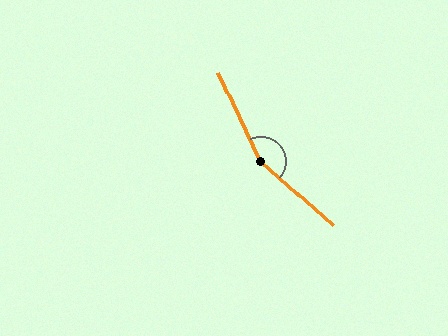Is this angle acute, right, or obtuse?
It is obtuse.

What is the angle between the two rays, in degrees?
Approximately 157 degrees.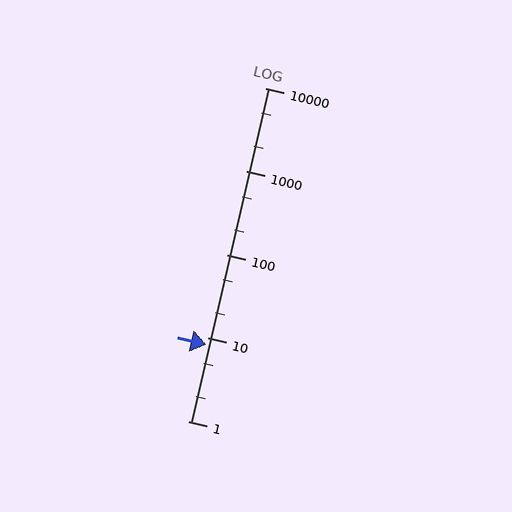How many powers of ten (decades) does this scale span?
The scale spans 4 decades, from 1 to 10000.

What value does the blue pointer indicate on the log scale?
The pointer indicates approximately 8.3.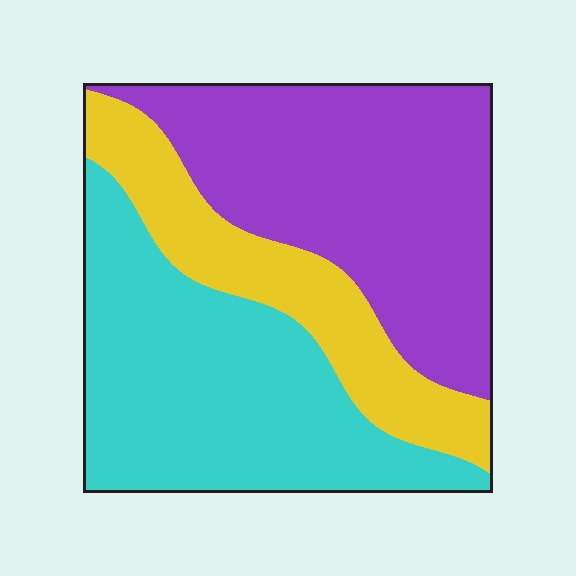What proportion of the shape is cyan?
Cyan covers roughly 40% of the shape.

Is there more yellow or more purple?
Purple.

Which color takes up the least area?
Yellow, at roughly 20%.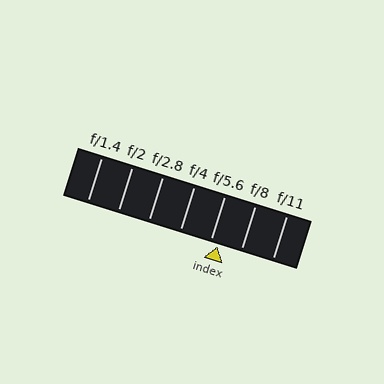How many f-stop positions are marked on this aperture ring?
There are 7 f-stop positions marked.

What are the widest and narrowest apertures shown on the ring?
The widest aperture shown is f/1.4 and the narrowest is f/11.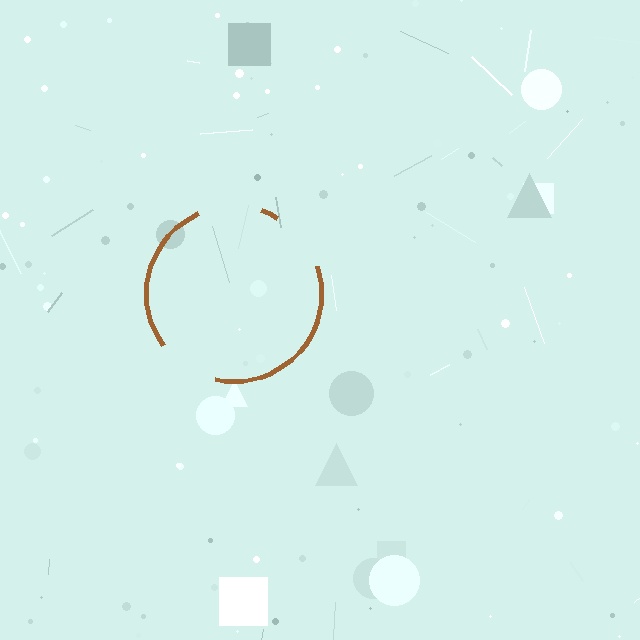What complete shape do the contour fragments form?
The contour fragments form a circle.